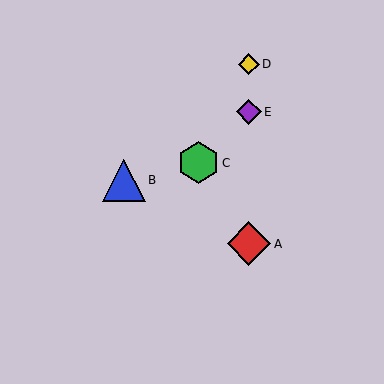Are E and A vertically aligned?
Yes, both are at x≈249.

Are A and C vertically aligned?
No, A is at x≈249 and C is at x≈199.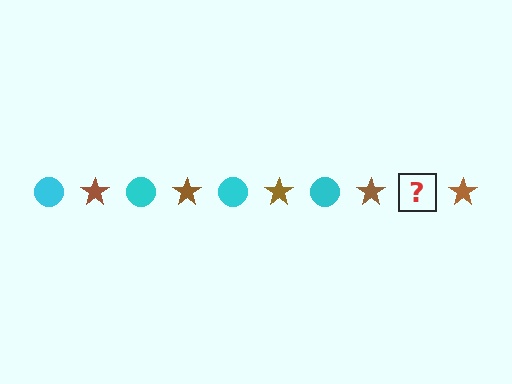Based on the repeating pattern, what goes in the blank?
The blank should be a cyan circle.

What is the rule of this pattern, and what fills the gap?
The rule is that the pattern alternates between cyan circle and brown star. The gap should be filled with a cyan circle.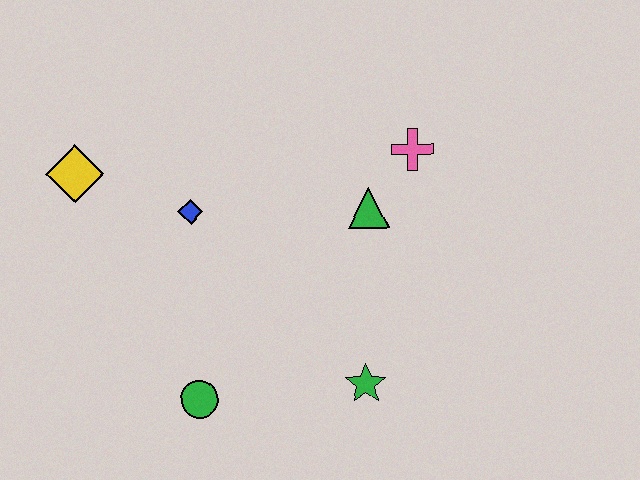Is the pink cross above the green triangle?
Yes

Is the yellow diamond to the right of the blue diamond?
No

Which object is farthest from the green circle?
The pink cross is farthest from the green circle.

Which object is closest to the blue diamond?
The yellow diamond is closest to the blue diamond.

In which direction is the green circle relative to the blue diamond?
The green circle is below the blue diamond.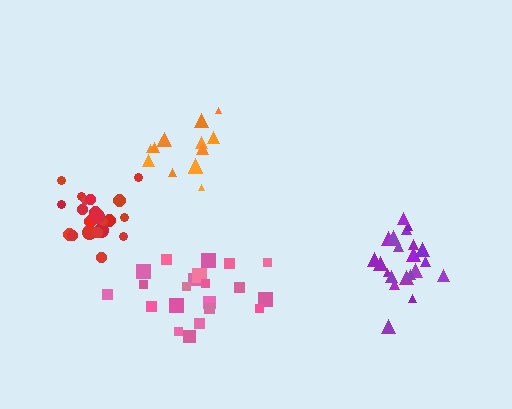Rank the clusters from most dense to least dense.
purple, red, pink, orange.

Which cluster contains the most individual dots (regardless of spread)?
Purple (21).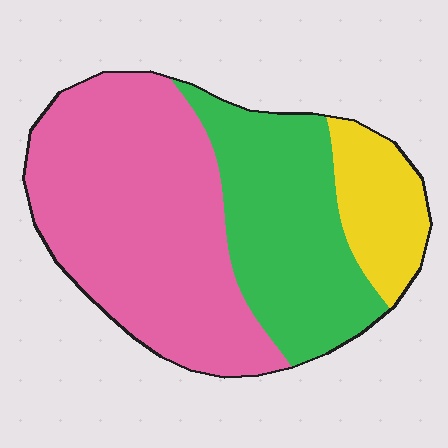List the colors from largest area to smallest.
From largest to smallest: pink, green, yellow.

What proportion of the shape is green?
Green covers around 35% of the shape.